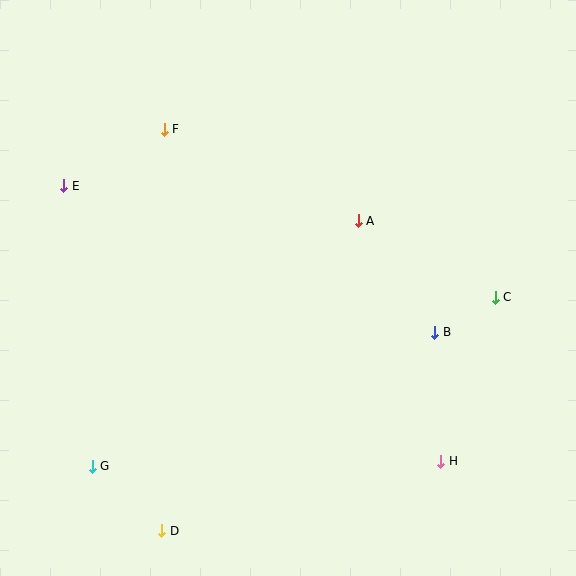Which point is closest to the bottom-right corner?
Point H is closest to the bottom-right corner.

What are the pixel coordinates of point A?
Point A is at (358, 221).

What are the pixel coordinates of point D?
Point D is at (161, 531).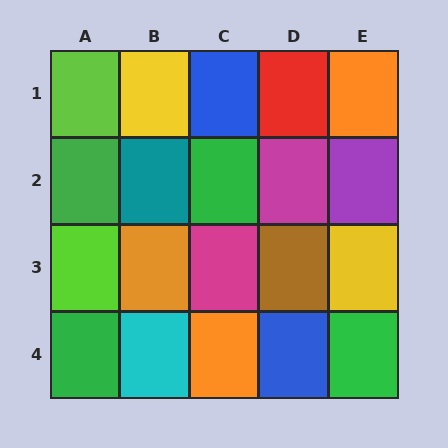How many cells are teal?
1 cell is teal.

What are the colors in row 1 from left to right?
Lime, yellow, blue, red, orange.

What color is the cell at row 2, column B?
Teal.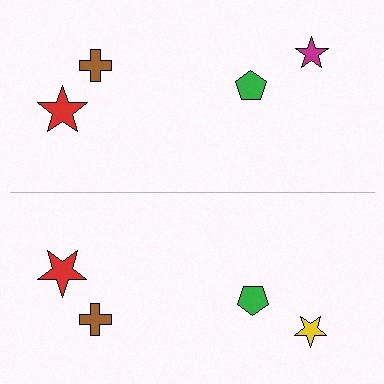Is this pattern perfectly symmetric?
No, the pattern is not perfectly symmetric. The yellow star on the bottom side breaks the symmetry — its mirror counterpart is magenta.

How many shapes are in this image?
There are 8 shapes in this image.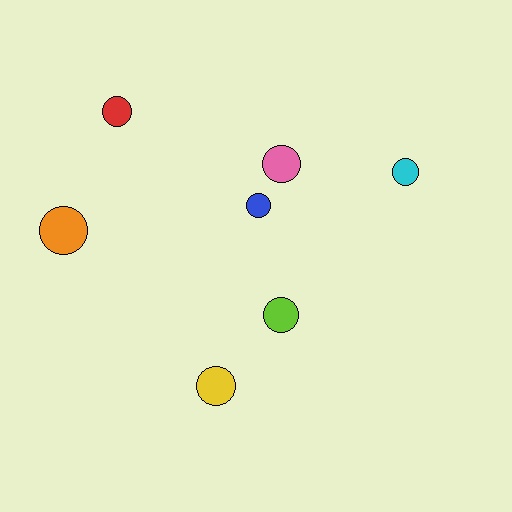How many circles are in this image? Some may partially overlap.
There are 7 circles.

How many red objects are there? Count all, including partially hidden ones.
There is 1 red object.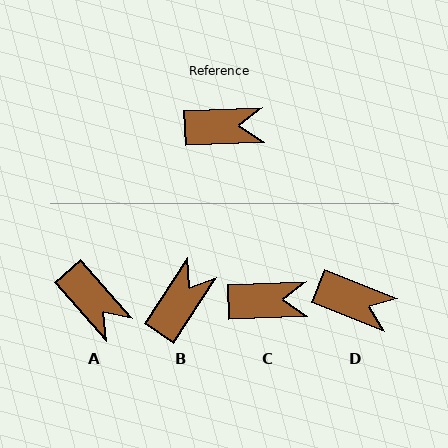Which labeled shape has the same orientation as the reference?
C.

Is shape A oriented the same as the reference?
No, it is off by about 51 degrees.